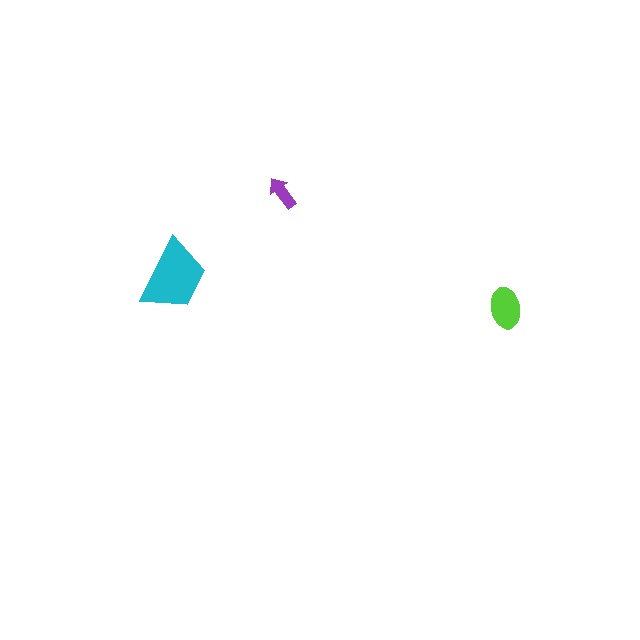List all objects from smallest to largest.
The purple arrow, the lime ellipse, the cyan trapezoid.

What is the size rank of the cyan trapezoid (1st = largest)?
1st.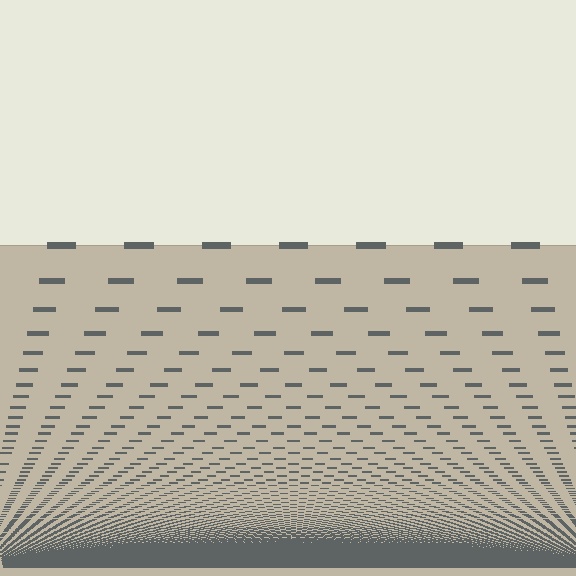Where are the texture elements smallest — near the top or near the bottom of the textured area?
Near the bottom.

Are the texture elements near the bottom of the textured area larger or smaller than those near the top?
Smaller. The gradient is inverted — elements near the bottom are smaller and denser.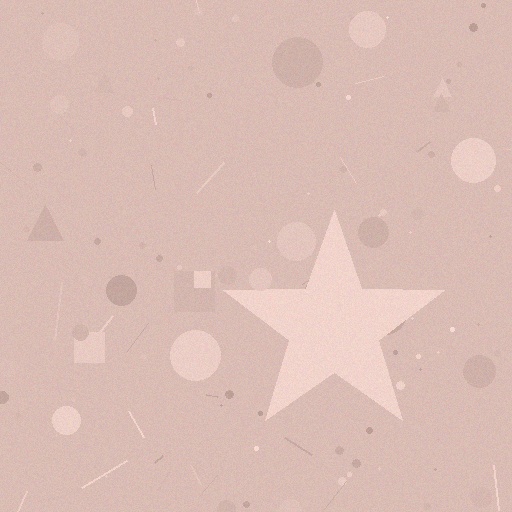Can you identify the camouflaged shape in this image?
The camouflaged shape is a star.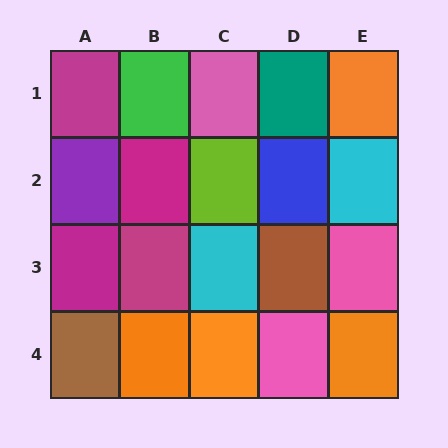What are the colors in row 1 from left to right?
Magenta, green, pink, teal, orange.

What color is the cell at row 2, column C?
Lime.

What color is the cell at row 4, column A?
Brown.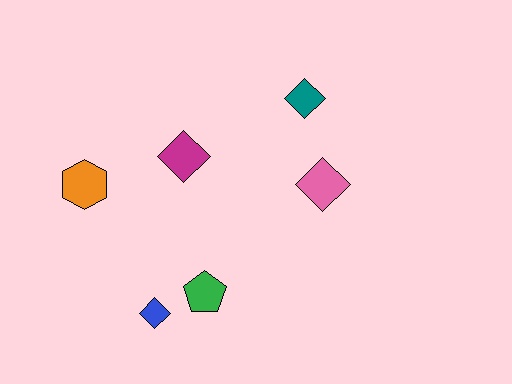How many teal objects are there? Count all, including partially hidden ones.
There is 1 teal object.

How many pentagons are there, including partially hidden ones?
There is 1 pentagon.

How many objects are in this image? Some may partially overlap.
There are 6 objects.